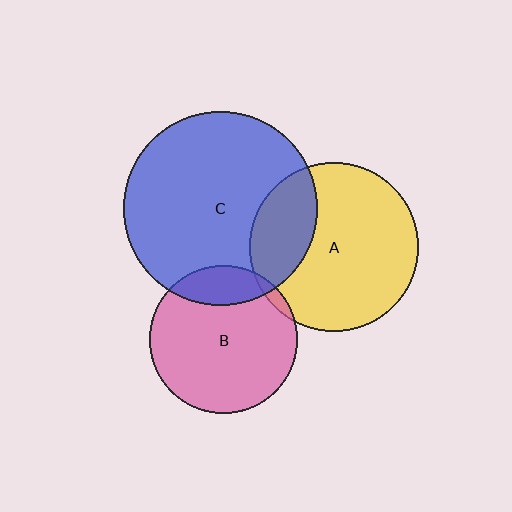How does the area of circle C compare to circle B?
Approximately 1.7 times.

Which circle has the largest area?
Circle C (blue).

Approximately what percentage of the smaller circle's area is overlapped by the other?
Approximately 25%.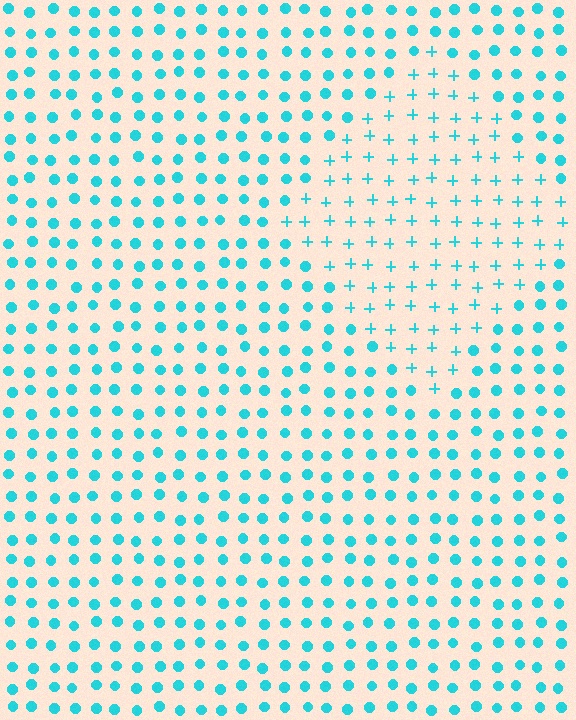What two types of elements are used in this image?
The image uses plus signs inside the diamond region and circles outside it.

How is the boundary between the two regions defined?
The boundary is defined by a change in element shape: plus signs inside vs. circles outside. All elements share the same color and spacing.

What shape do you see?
I see a diamond.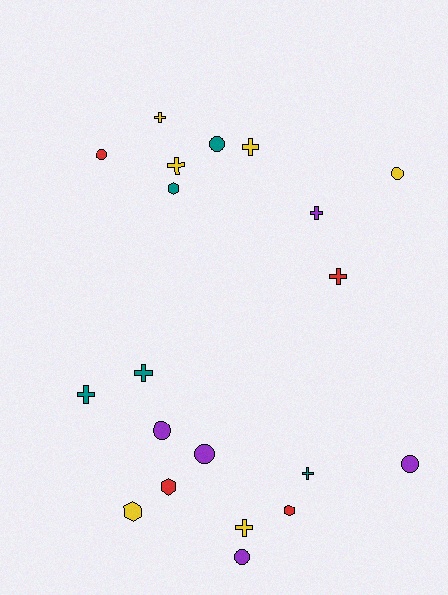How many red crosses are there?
There is 1 red cross.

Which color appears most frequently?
Yellow, with 6 objects.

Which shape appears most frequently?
Cross, with 9 objects.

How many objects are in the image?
There are 20 objects.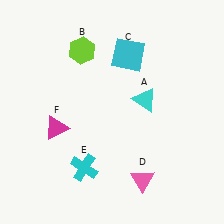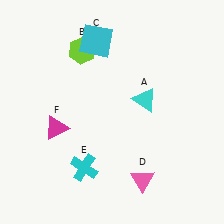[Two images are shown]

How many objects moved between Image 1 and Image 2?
1 object moved between the two images.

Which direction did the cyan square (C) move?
The cyan square (C) moved left.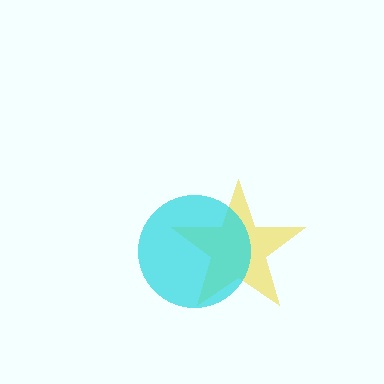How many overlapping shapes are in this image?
There are 2 overlapping shapes in the image.